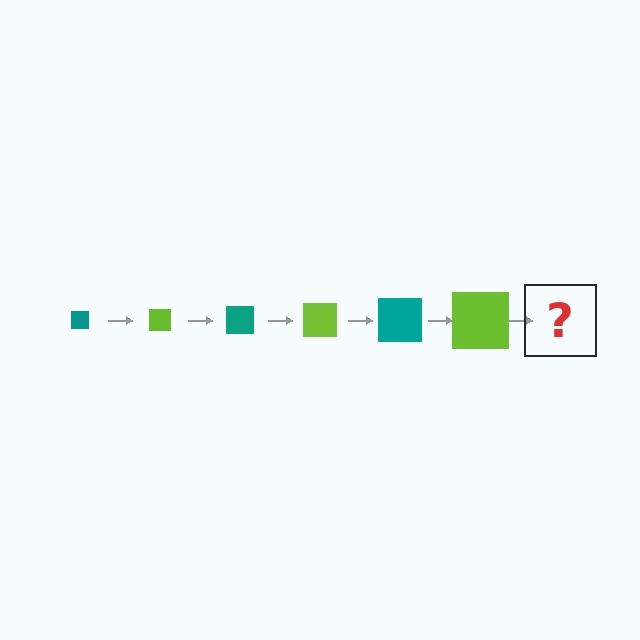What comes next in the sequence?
The next element should be a teal square, larger than the previous one.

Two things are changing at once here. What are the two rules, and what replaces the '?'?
The two rules are that the square grows larger each step and the color cycles through teal and lime. The '?' should be a teal square, larger than the previous one.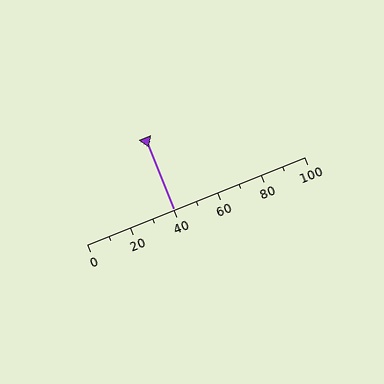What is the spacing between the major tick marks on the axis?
The major ticks are spaced 20 apart.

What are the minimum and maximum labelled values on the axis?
The axis runs from 0 to 100.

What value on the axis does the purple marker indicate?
The marker indicates approximately 40.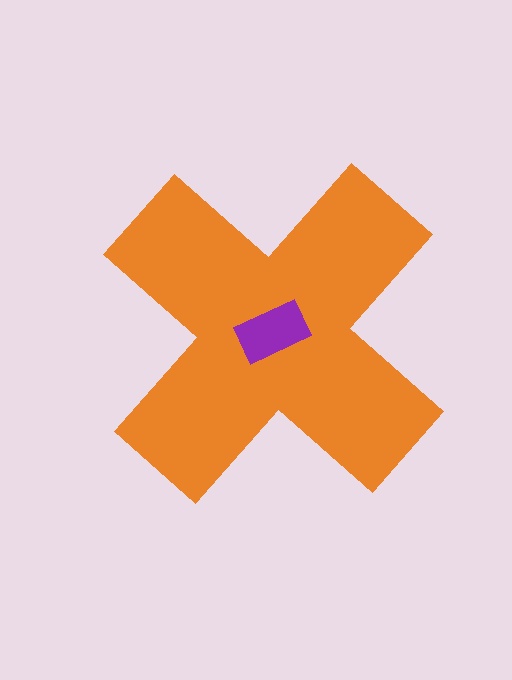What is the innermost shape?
The purple rectangle.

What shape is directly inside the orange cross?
The purple rectangle.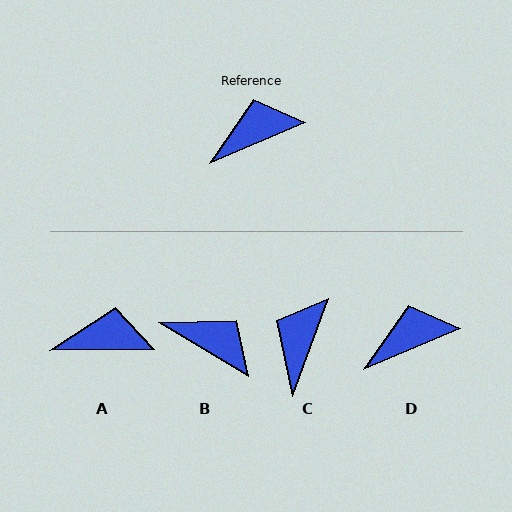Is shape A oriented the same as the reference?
No, it is off by about 23 degrees.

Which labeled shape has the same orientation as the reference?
D.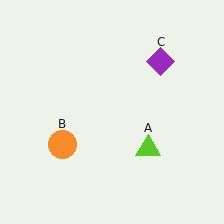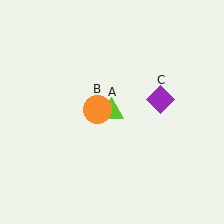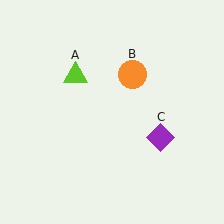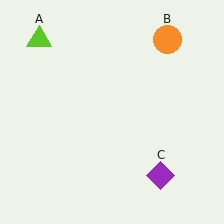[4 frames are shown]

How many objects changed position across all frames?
3 objects changed position: lime triangle (object A), orange circle (object B), purple diamond (object C).